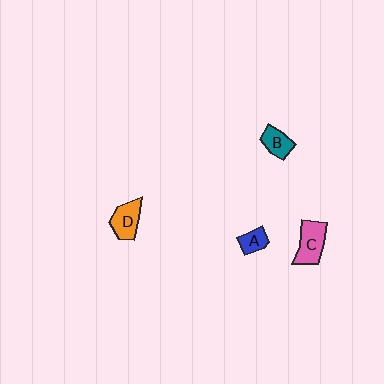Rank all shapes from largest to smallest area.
From largest to smallest: C (pink), D (orange), B (teal), A (blue).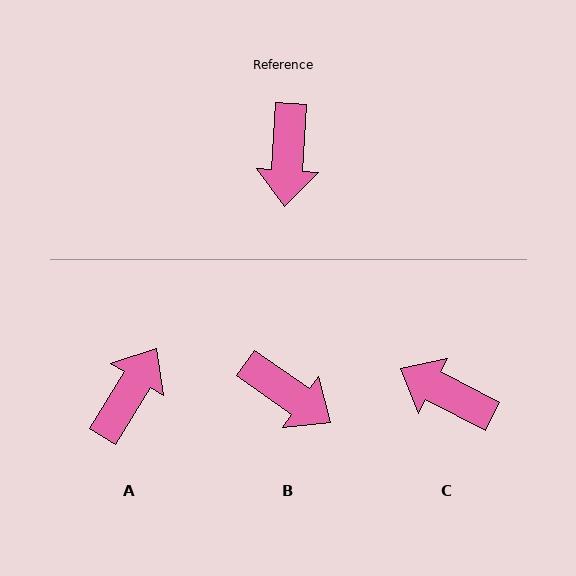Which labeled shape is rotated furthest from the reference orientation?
A, about 152 degrees away.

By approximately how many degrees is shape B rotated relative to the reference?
Approximately 58 degrees counter-clockwise.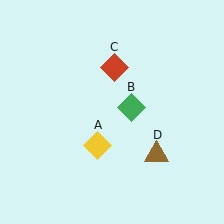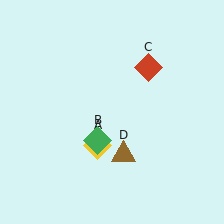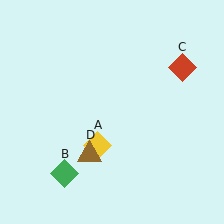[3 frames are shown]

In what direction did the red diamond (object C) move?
The red diamond (object C) moved right.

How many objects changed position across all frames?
3 objects changed position: green diamond (object B), red diamond (object C), brown triangle (object D).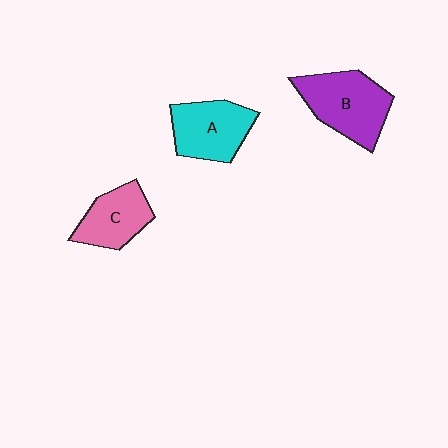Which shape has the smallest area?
Shape C (pink).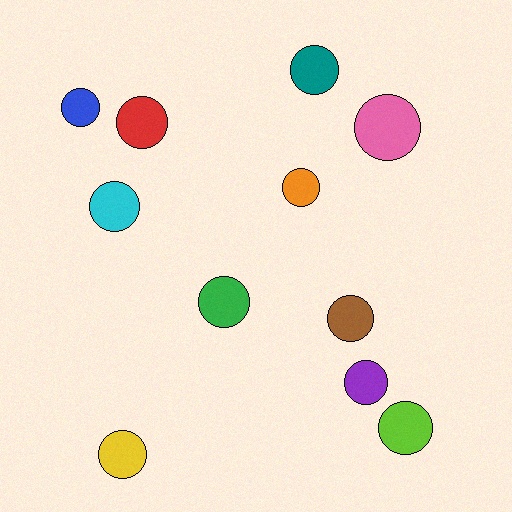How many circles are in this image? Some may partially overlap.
There are 11 circles.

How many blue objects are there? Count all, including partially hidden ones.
There is 1 blue object.